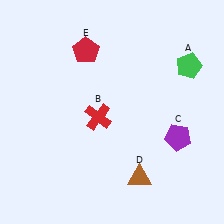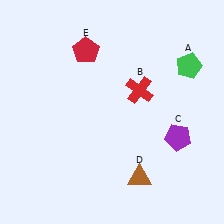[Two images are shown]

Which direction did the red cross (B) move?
The red cross (B) moved right.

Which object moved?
The red cross (B) moved right.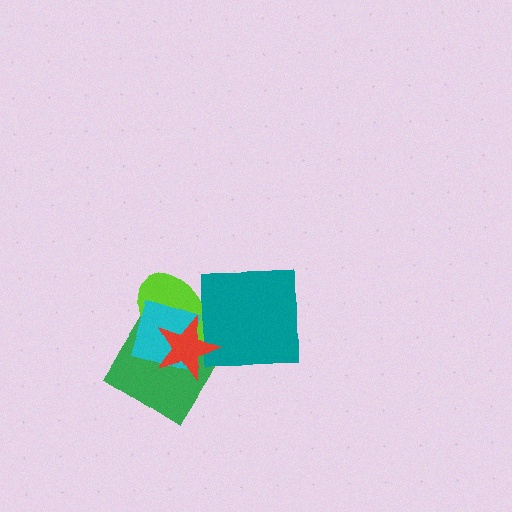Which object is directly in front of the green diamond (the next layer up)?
The lime ellipse is directly in front of the green diamond.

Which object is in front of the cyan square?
The red star is in front of the cyan square.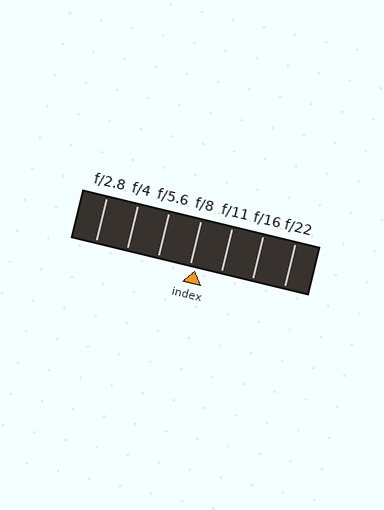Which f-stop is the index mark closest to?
The index mark is closest to f/8.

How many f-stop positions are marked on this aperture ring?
There are 7 f-stop positions marked.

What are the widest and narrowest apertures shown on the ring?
The widest aperture shown is f/2.8 and the narrowest is f/22.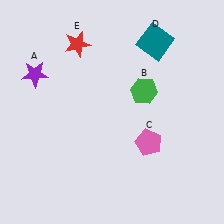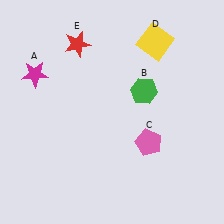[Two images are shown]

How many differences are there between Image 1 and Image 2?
There are 2 differences between the two images.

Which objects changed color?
A changed from purple to magenta. D changed from teal to yellow.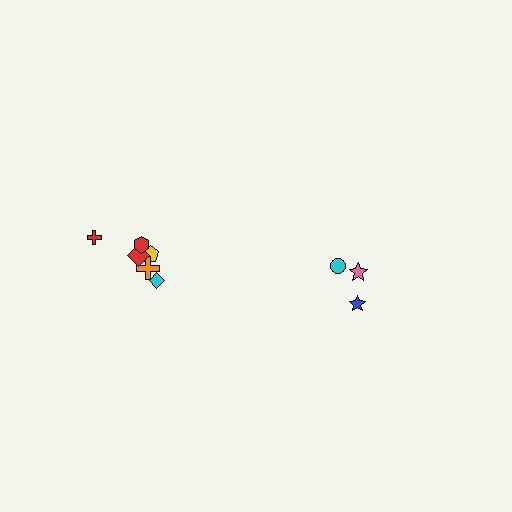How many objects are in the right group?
There are 3 objects.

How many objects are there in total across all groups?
There are 9 objects.